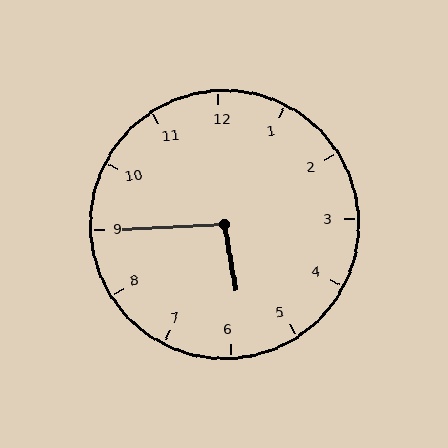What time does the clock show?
5:45.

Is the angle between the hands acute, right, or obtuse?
It is obtuse.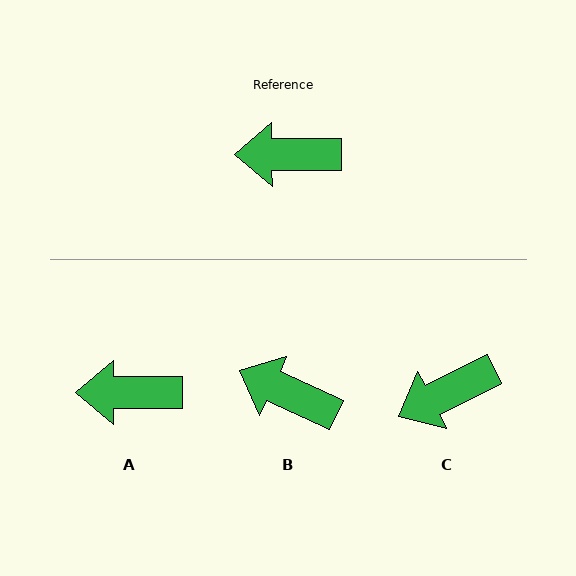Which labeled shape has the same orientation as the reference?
A.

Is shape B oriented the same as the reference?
No, it is off by about 25 degrees.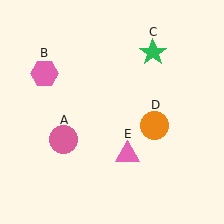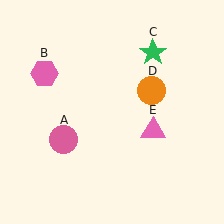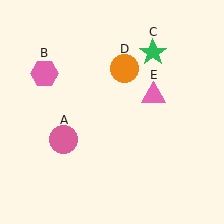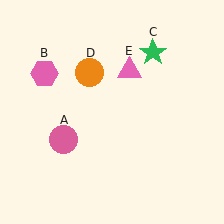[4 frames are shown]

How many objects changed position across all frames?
2 objects changed position: orange circle (object D), pink triangle (object E).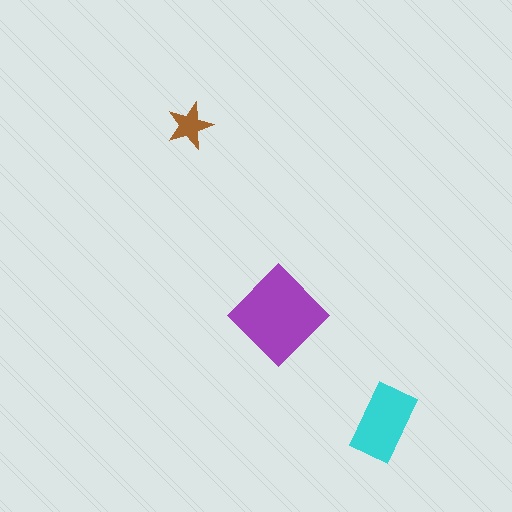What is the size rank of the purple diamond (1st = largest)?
1st.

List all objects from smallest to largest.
The brown star, the cyan rectangle, the purple diamond.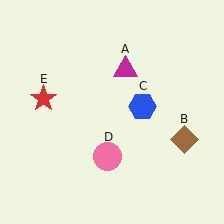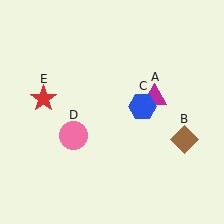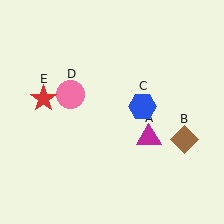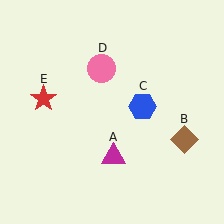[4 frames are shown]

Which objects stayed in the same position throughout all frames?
Brown diamond (object B) and blue hexagon (object C) and red star (object E) remained stationary.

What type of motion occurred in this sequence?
The magenta triangle (object A), pink circle (object D) rotated clockwise around the center of the scene.